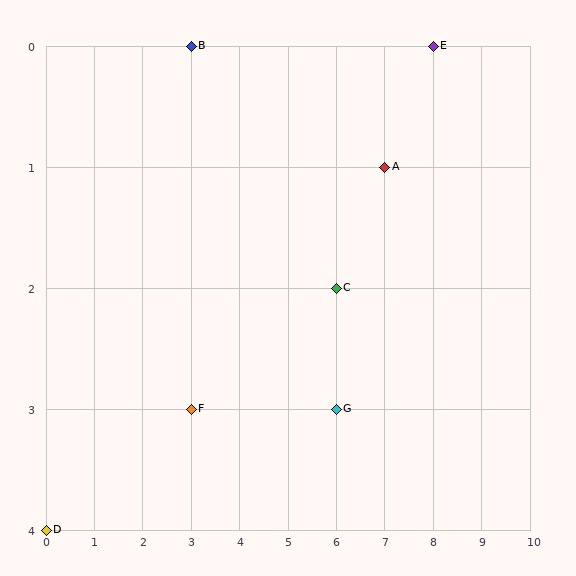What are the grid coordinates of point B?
Point B is at grid coordinates (3, 0).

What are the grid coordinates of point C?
Point C is at grid coordinates (6, 2).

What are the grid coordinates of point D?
Point D is at grid coordinates (0, 4).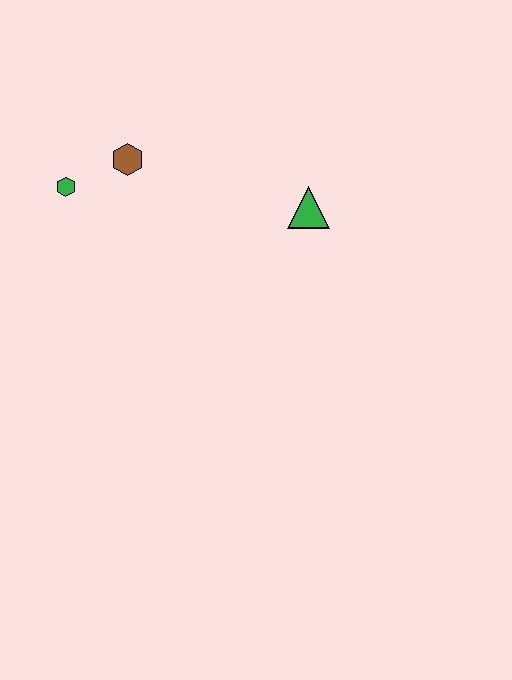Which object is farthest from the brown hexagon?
The green triangle is farthest from the brown hexagon.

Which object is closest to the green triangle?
The brown hexagon is closest to the green triangle.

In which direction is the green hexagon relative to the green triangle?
The green hexagon is to the left of the green triangle.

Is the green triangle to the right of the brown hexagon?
Yes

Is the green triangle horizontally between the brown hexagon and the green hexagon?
No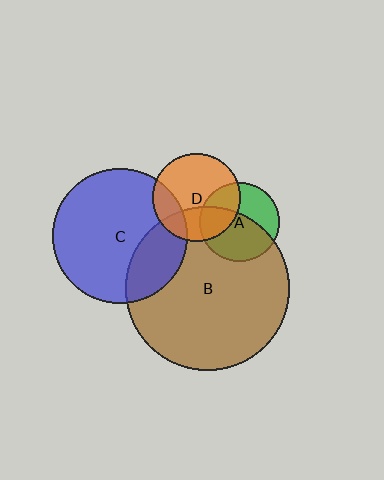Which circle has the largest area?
Circle B (brown).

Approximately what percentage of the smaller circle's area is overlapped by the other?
Approximately 30%.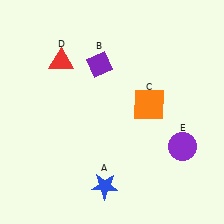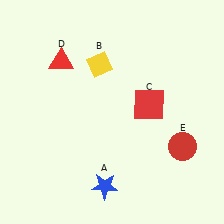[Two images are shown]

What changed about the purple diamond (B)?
In Image 1, B is purple. In Image 2, it changed to yellow.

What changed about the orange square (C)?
In Image 1, C is orange. In Image 2, it changed to red.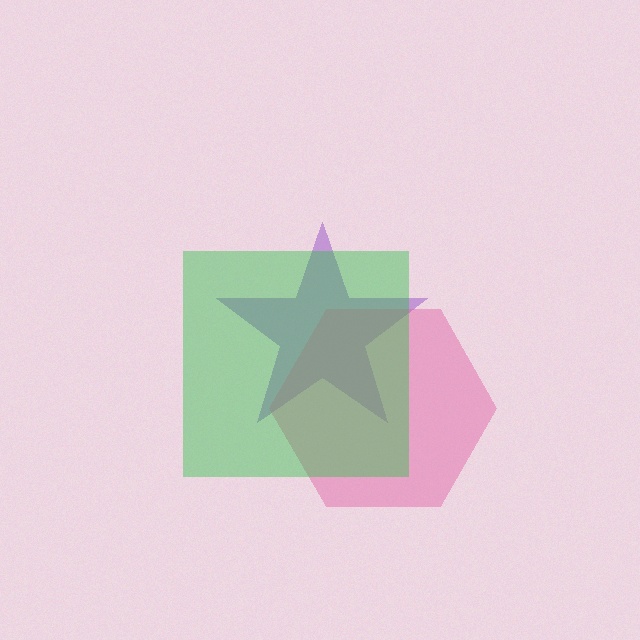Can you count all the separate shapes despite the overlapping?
Yes, there are 3 separate shapes.